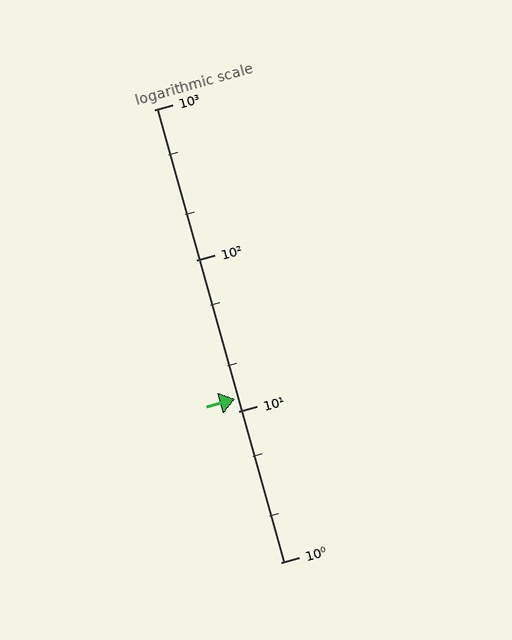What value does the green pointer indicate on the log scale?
The pointer indicates approximately 12.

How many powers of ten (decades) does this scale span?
The scale spans 3 decades, from 1 to 1000.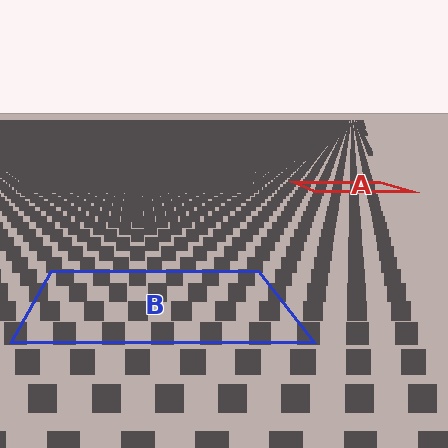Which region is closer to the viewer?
Region B is closer. The texture elements there are larger and more spread out.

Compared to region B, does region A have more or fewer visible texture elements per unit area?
Region A has more texture elements per unit area — they are packed more densely because it is farther away.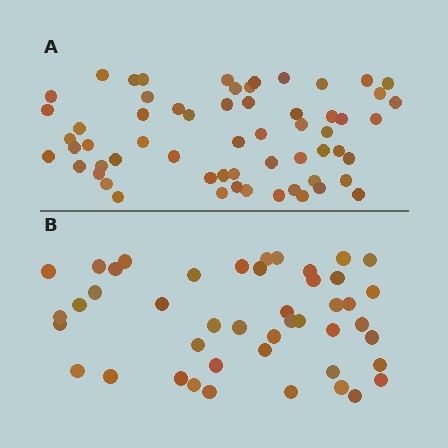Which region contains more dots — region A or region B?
Region A (the top region) has more dots.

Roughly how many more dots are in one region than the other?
Region A has approximately 15 more dots than region B.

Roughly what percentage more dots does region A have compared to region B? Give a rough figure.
About 35% more.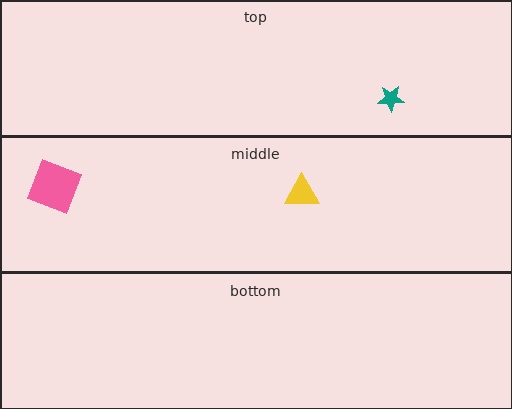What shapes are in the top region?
The teal star.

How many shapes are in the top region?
1.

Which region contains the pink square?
The middle region.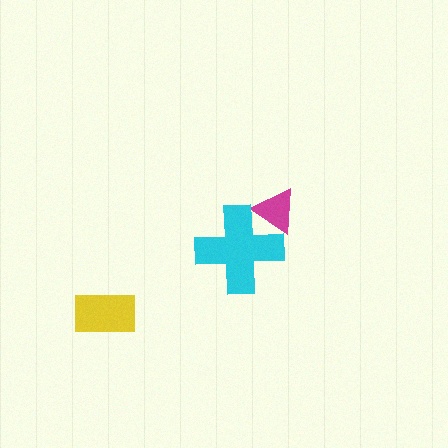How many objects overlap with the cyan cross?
1 object overlaps with the cyan cross.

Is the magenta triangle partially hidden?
Yes, it is partially covered by another shape.